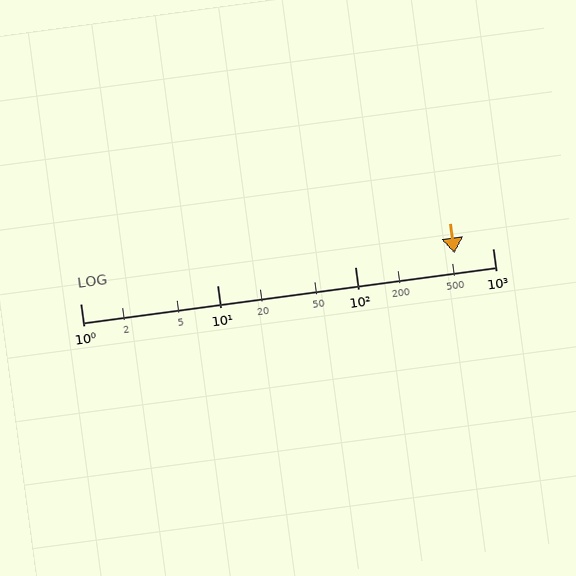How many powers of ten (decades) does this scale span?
The scale spans 3 decades, from 1 to 1000.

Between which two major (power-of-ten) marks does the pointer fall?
The pointer is between 100 and 1000.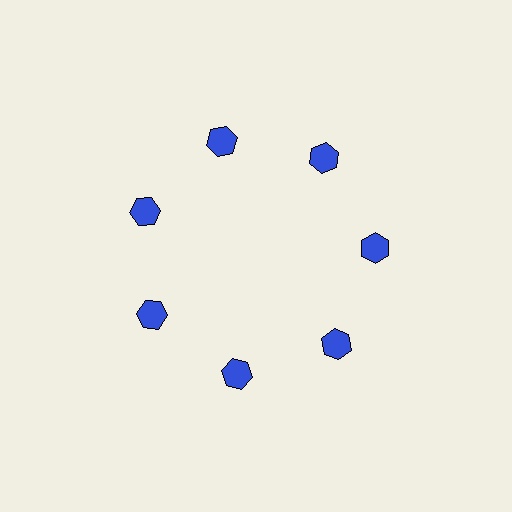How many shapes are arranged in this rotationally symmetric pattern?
There are 7 shapes, arranged in 7 groups of 1.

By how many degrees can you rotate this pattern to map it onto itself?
The pattern maps onto itself every 51 degrees of rotation.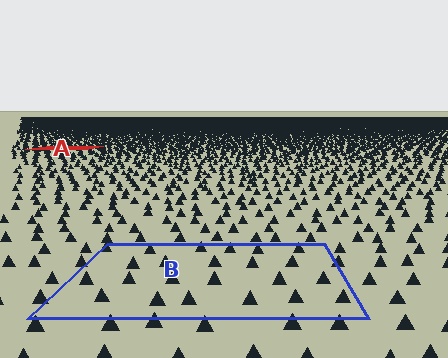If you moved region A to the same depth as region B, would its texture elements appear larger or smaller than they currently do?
They would appear larger. At a closer depth, the same texture elements are projected at a bigger on-screen size.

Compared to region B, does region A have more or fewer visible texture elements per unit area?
Region A has more texture elements per unit area — they are packed more densely because it is farther away.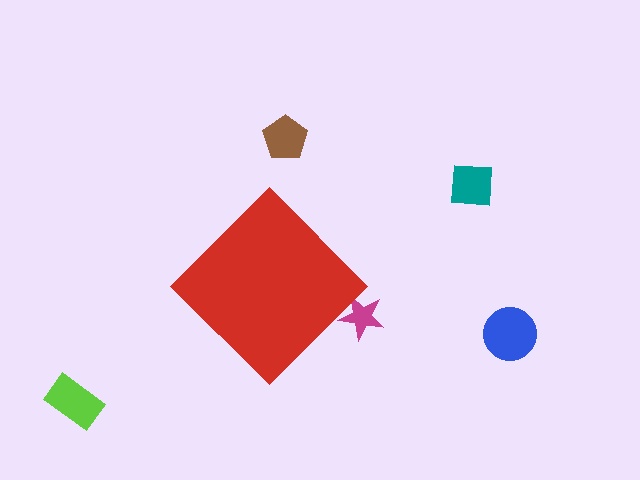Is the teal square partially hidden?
No, the teal square is fully visible.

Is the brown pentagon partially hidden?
No, the brown pentagon is fully visible.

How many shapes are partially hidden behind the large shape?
1 shape is partially hidden.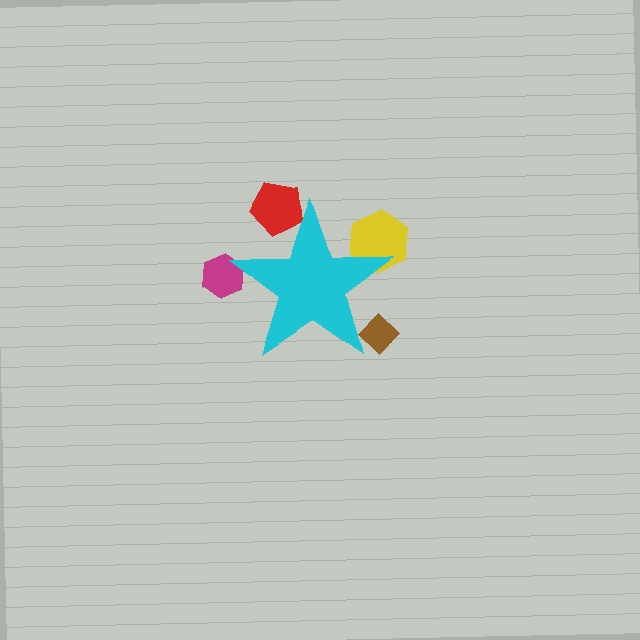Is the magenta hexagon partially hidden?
Yes, the magenta hexagon is partially hidden behind the cyan star.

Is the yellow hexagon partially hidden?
Yes, the yellow hexagon is partially hidden behind the cyan star.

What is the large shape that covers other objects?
A cyan star.